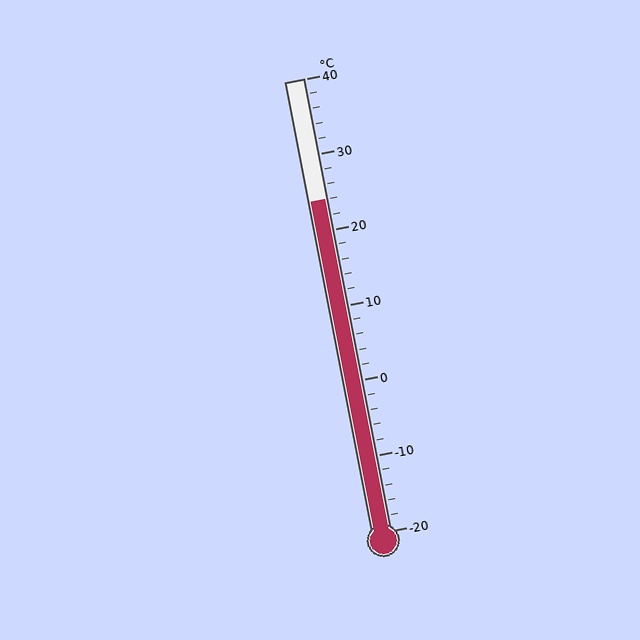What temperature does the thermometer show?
The thermometer shows approximately 24°C.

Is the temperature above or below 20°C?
The temperature is above 20°C.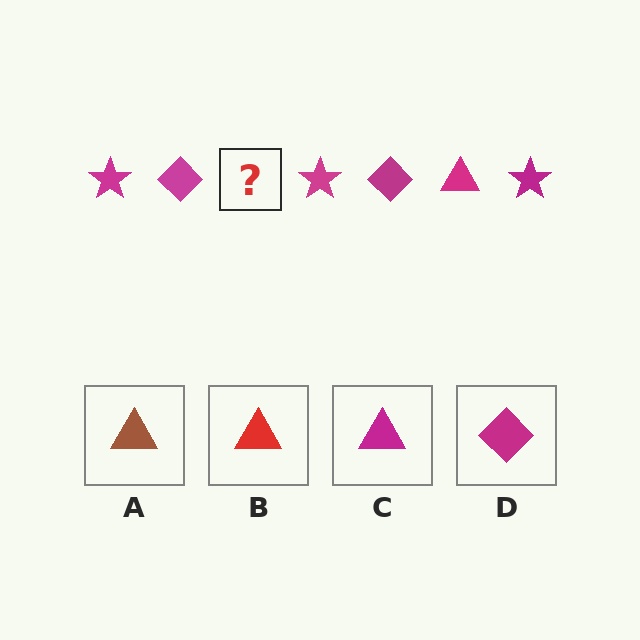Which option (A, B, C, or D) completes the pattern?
C.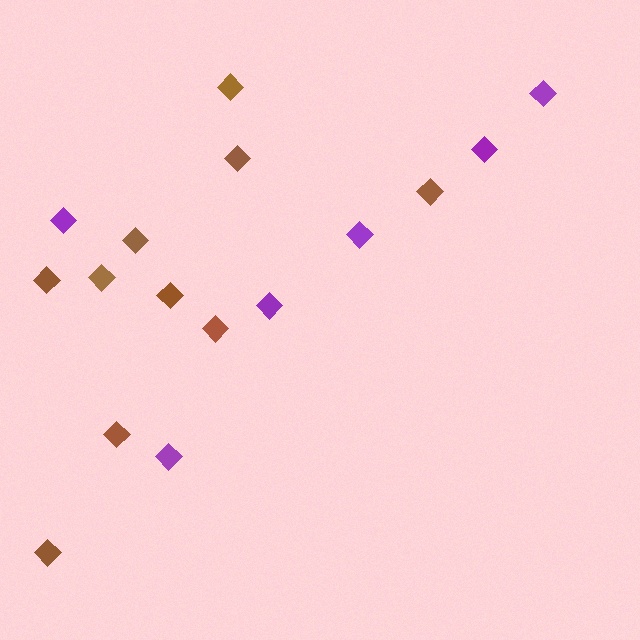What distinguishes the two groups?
There are 2 groups: one group of brown diamonds (10) and one group of purple diamonds (6).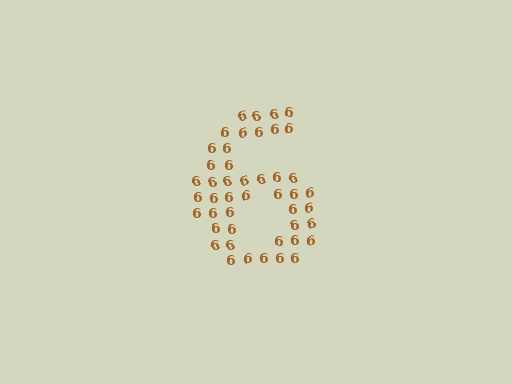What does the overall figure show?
The overall figure shows the digit 6.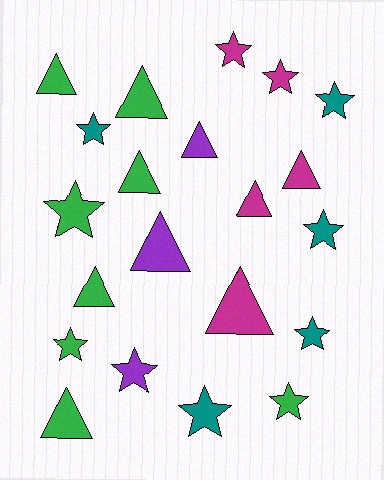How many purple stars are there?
There is 1 purple star.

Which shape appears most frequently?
Star, with 11 objects.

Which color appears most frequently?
Green, with 8 objects.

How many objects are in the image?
There are 21 objects.